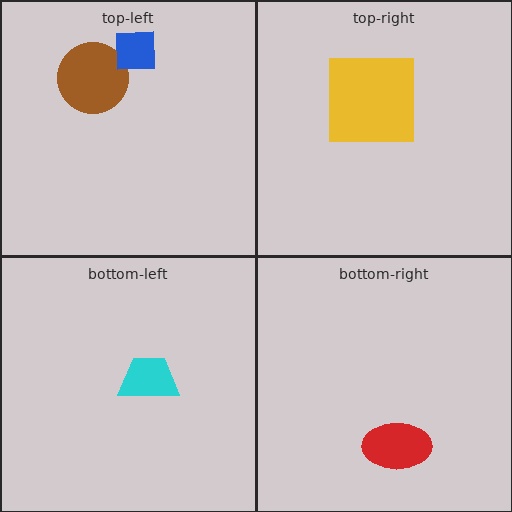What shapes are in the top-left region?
The brown circle, the blue square.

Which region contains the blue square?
The top-left region.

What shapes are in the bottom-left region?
The cyan trapezoid.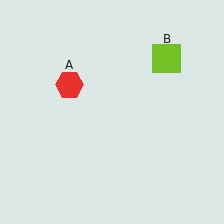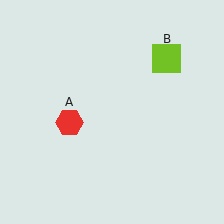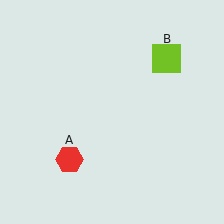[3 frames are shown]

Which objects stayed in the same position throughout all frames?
Lime square (object B) remained stationary.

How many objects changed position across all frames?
1 object changed position: red hexagon (object A).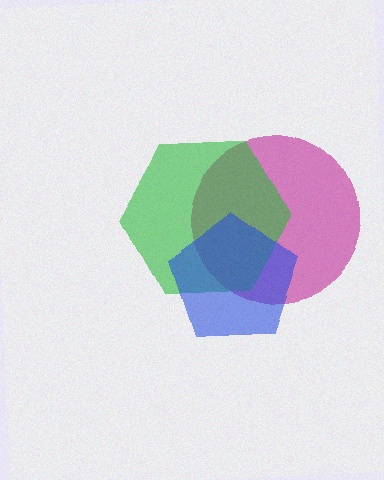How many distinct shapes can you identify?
There are 3 distinct shapes: a magenta circle, a green hexagon, a blue pentagon.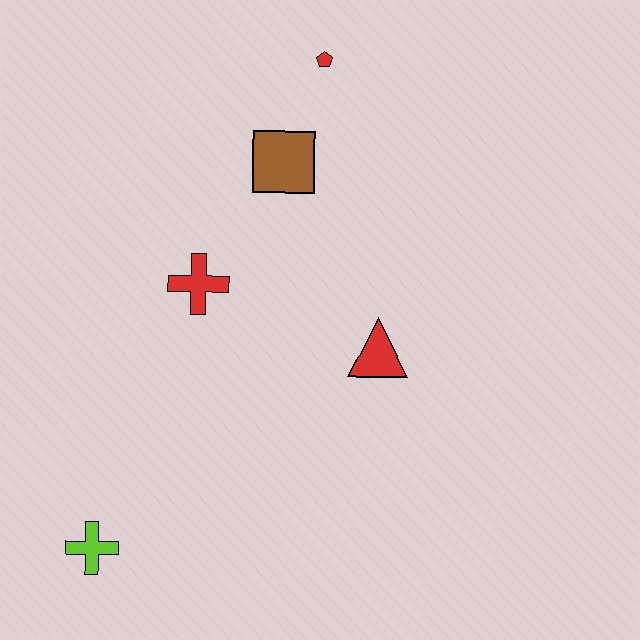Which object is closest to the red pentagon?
The brown square is closest to the red pentagon.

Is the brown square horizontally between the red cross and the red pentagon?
Yes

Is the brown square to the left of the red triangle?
Yes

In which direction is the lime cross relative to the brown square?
The lime cross is below the brown square.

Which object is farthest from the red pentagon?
The lime cross is farthest from the red pentagon.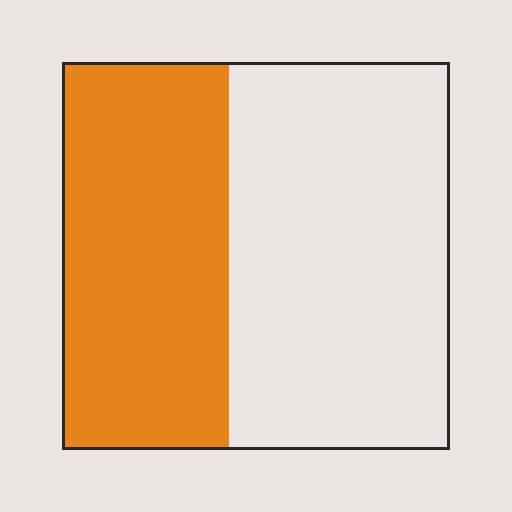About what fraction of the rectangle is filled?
About two fifths (2/5).